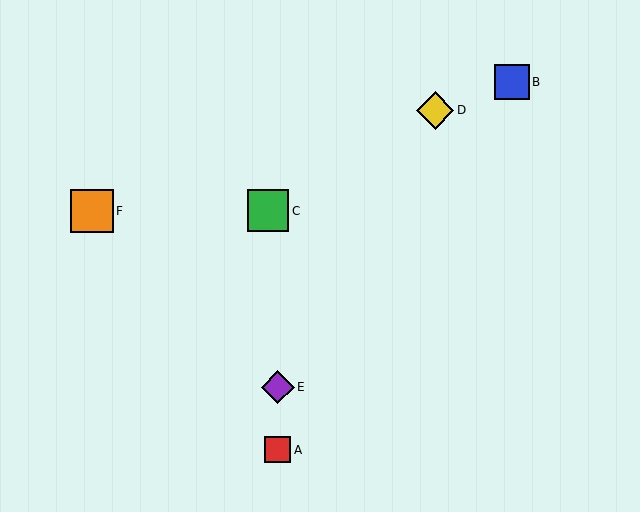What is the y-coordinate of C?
Object C is at y≈211.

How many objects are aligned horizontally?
2 objects (C, F) are aligned horizontally.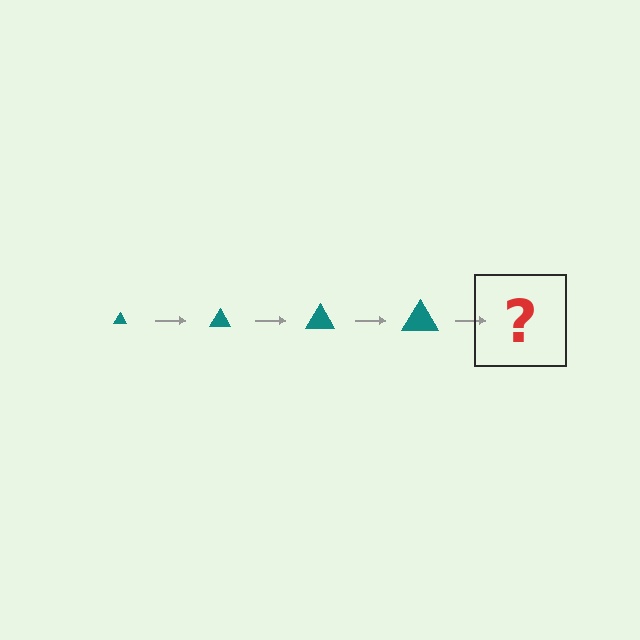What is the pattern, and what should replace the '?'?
The pattern is that the triangle gets progressively larger each step. The '?' should be a teal triangle, larger than the previous one.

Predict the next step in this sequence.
The next step is a teal triangle, larger than the previous one.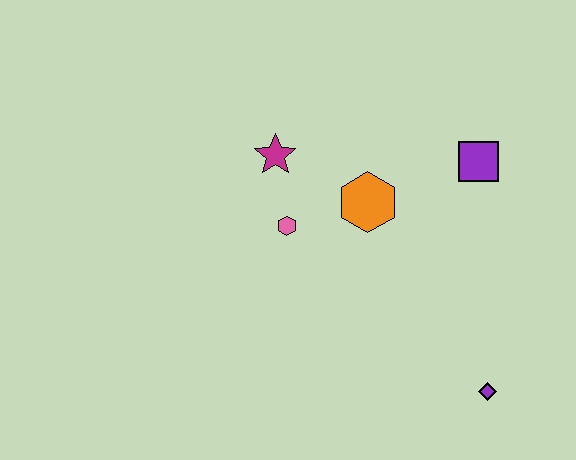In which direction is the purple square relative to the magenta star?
The purple square is to the right of the magenta star.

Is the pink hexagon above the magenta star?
No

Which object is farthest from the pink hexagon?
The purple diamond is farthest from the pink hexagon.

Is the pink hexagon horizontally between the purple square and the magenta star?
Yes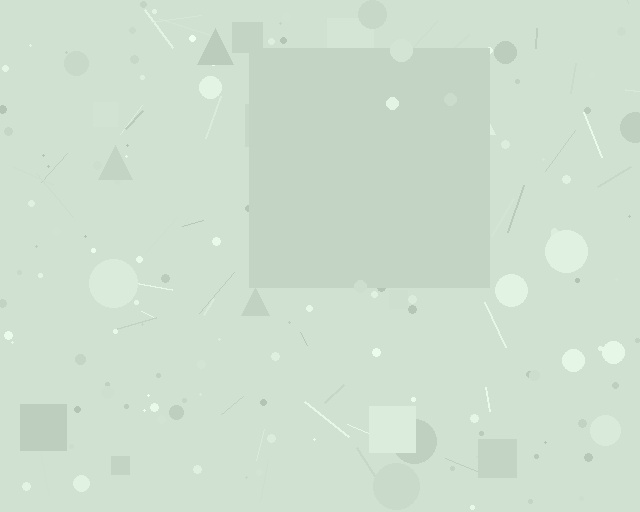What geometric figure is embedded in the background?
A square is embedded in the background.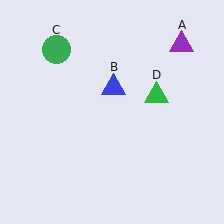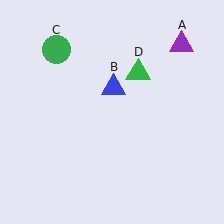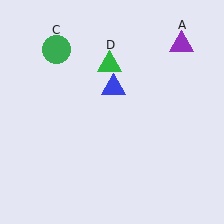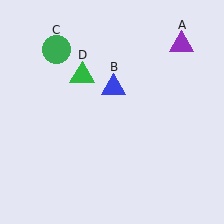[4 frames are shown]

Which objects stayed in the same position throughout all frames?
Purple triangle (object A) and blue triangle (object B) and green circle (object C) remained stationary.